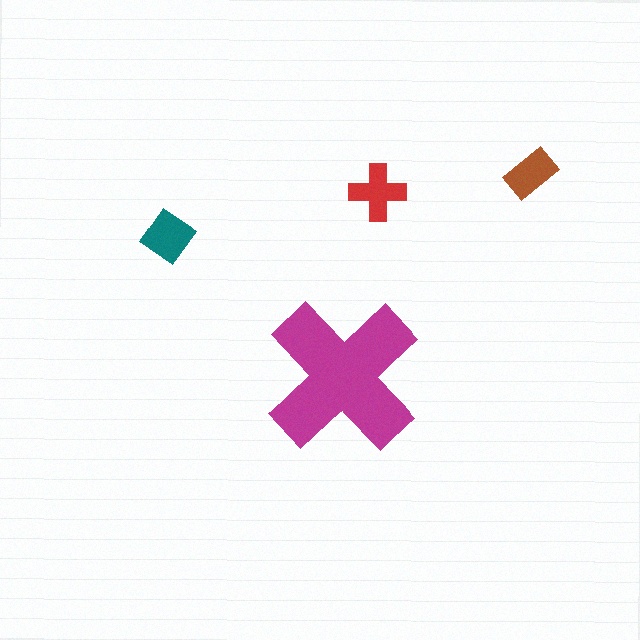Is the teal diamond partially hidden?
No, the teal diamond is fully visible.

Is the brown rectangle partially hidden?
No, the brown rectangle is fully visible.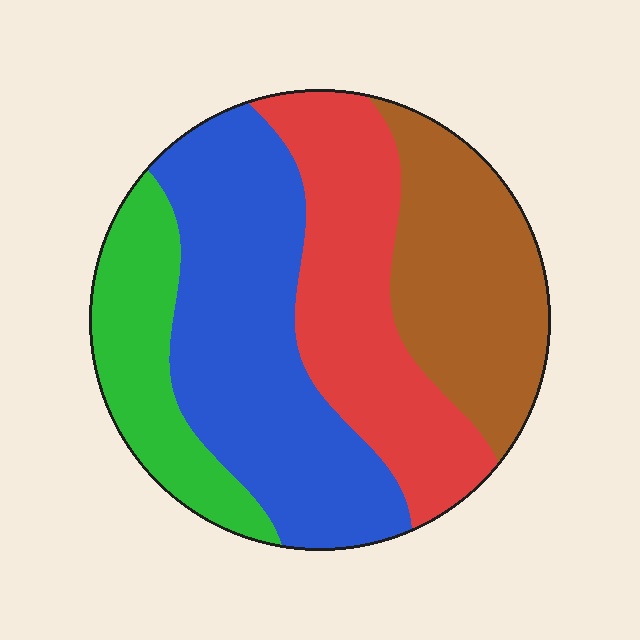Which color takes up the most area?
Blue, at roughly 35%.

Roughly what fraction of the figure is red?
Red covers roughly 25% of the figure.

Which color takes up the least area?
Green, at roughly 15%.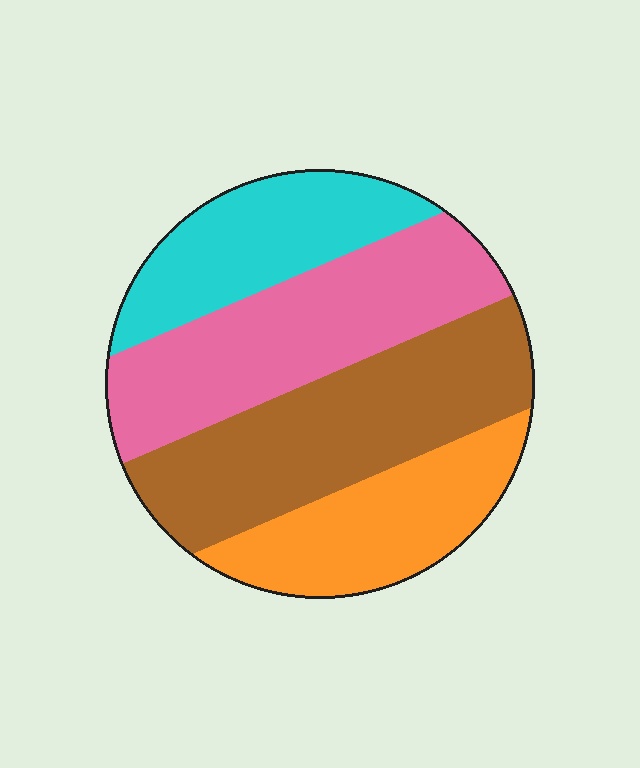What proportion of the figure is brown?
Brown takes up about one third (1/3) of the figure.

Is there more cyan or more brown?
Brown.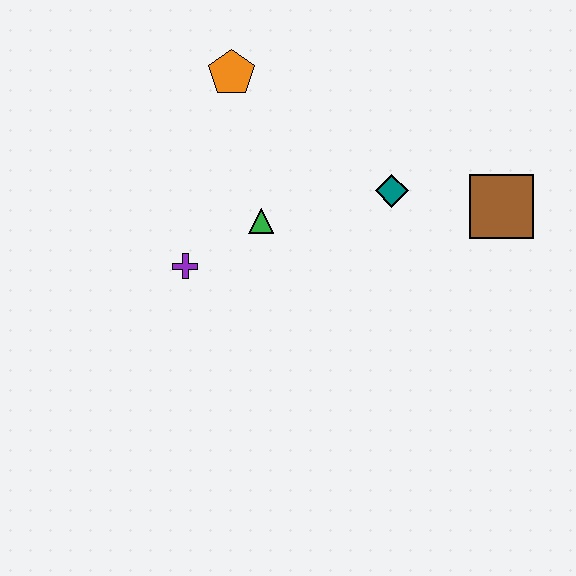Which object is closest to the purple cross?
The green triangle is closest to the purple cross.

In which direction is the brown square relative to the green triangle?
The brown square is to the right of the green triangle.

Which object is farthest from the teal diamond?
The purple cross is farthest from the teal diamond.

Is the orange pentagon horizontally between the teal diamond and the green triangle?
No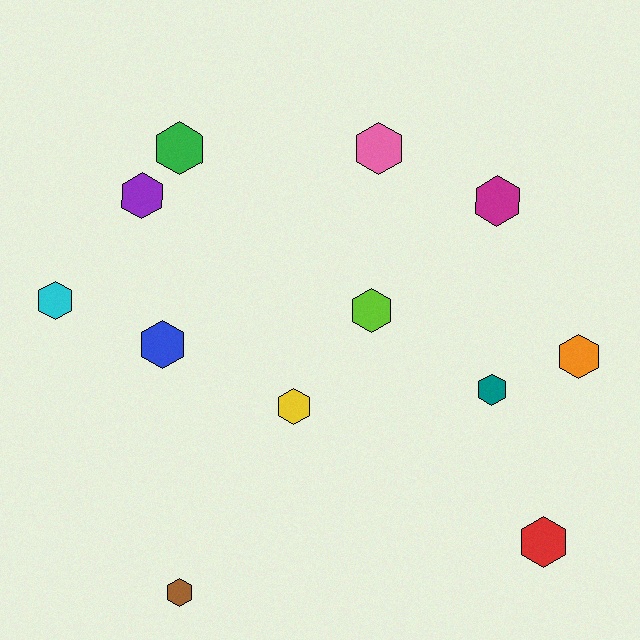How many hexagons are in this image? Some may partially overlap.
There are 12 hexagons.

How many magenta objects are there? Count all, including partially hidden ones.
There is 1 magenta object.